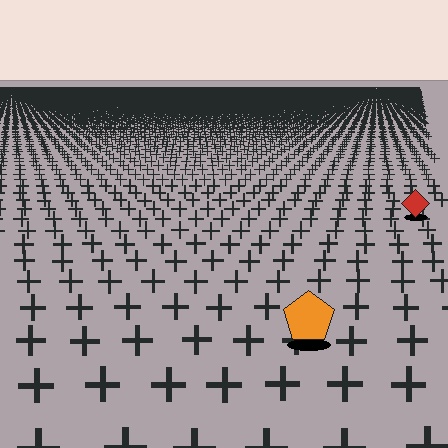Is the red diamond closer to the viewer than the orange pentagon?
No. The orange pentagon is closer — you can tell from the texture gradient: the ground texture is coarser near it.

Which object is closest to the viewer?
The orange pentagon is closest. The texture marks near it are larger and more spread out.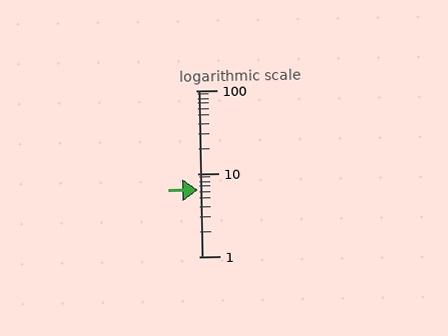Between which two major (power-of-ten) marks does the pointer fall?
The pointer is between 1 and 10.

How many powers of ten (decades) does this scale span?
The scale spans 2 decades, from 1 to 100.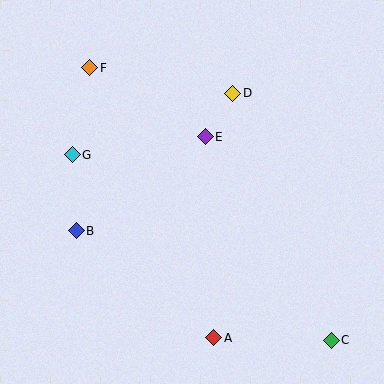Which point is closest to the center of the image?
Point E at (205, 137) is closest to the center.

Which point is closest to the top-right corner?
Point D is closest to the top-right corner.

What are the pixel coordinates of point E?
Point E is at (205, 137).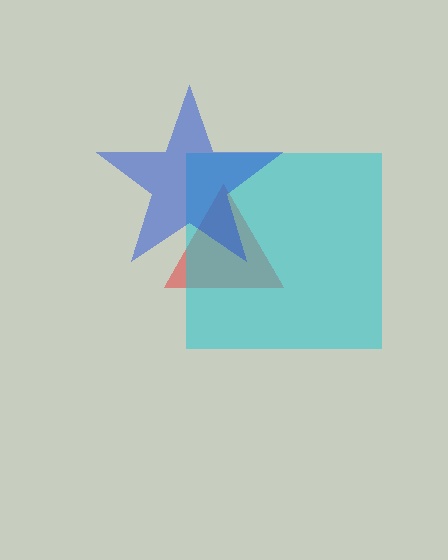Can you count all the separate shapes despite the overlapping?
Yes, there are 3 separate shapes.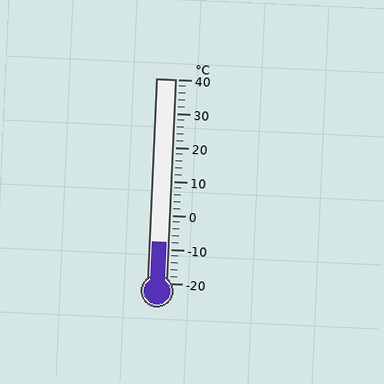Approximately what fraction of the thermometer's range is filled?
The thermometer is filled to approximately 20% of its range.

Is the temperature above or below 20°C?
The temperature is below 20°C.